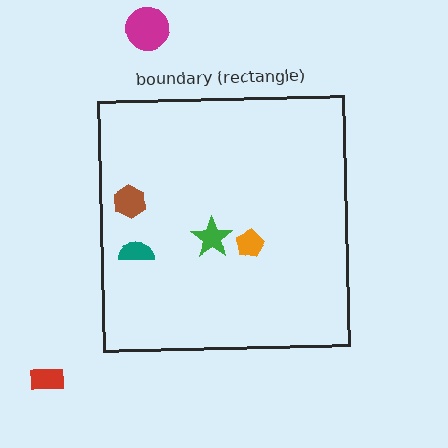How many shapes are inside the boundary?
4 inside, 2 outside.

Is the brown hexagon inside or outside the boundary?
Inside.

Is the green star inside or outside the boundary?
Inside.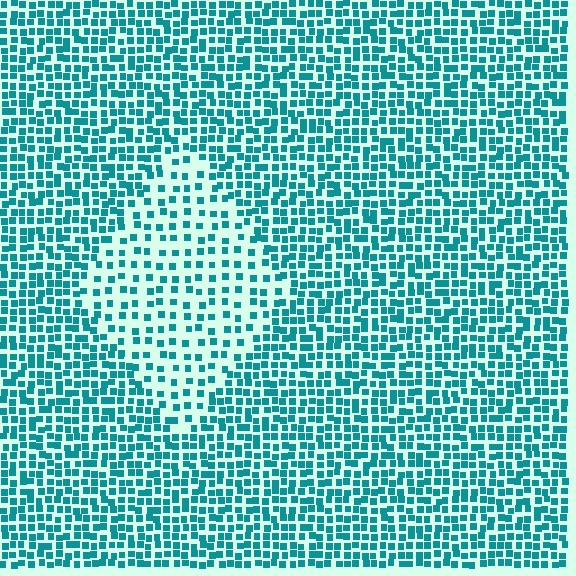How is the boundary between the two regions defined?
The boundary is defined by a change in element density (approximately 2.0x ratio). All elements are the same color, size, and shape.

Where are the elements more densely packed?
The elements are more densely packed outside the diamond boundary.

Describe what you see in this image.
The image contains small teal elements arranged at two different densities. A diamond-shaped region is visible where the elements are less densely packed than the surrounding area.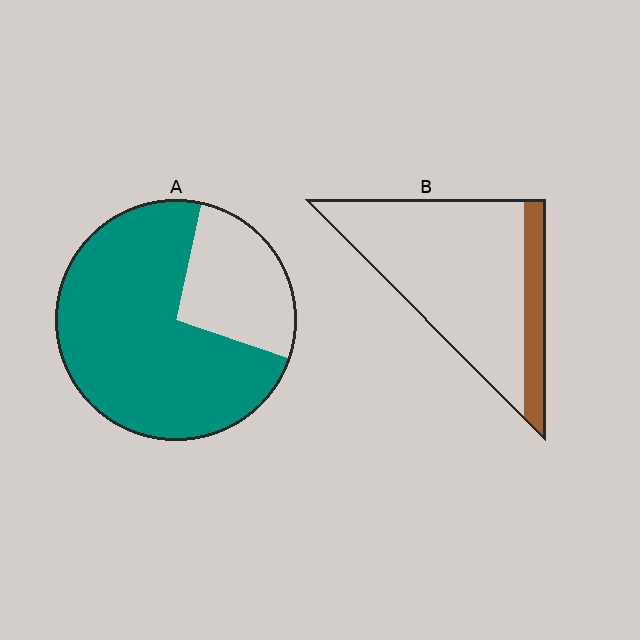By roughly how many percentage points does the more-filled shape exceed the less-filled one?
By roughly 55 percentage points (A over B).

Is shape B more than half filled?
No.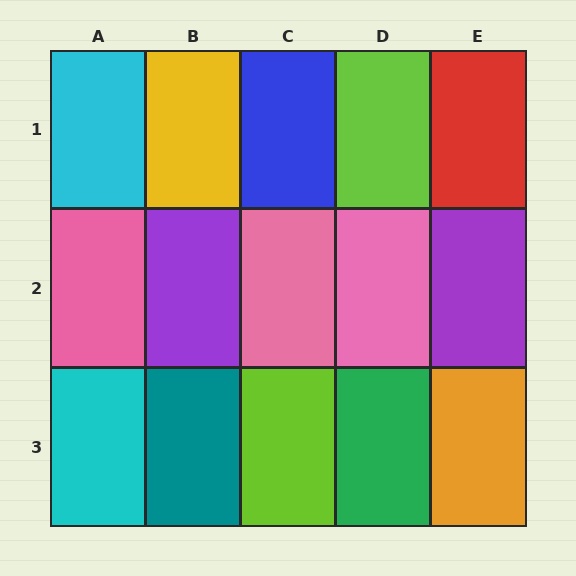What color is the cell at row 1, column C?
Blue.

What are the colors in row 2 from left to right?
Pink, purple, pink, pink, purple.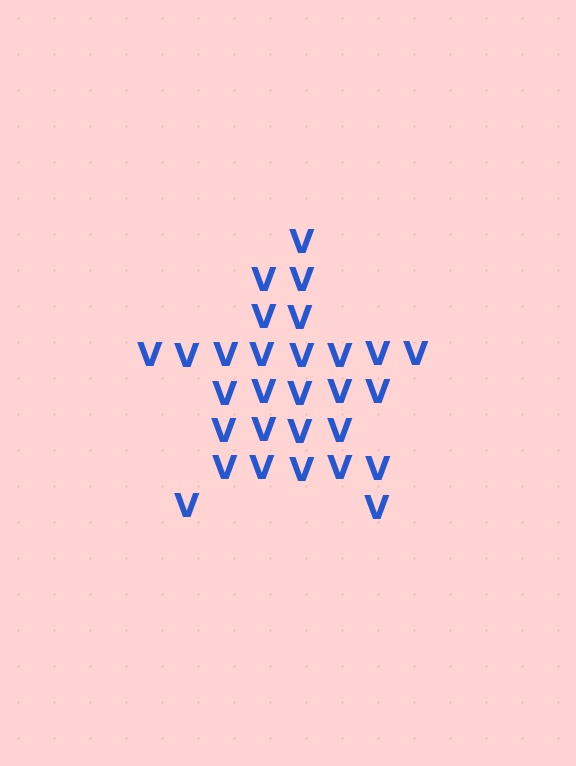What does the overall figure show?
The overall figure shows a star.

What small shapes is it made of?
It is made of small letter V's.